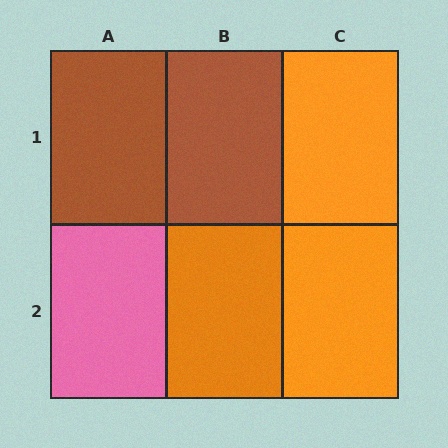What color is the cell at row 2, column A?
Pink.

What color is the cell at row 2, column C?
Orange.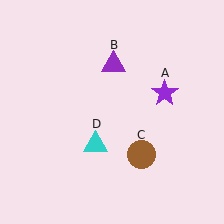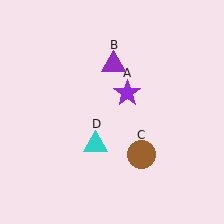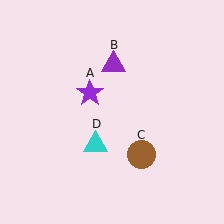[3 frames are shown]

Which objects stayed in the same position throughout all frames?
Purple triangle (object B) and brown circle (object C) and cyan triangle (object D) remained stationary.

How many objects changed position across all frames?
1 object changed position: purple star (object A).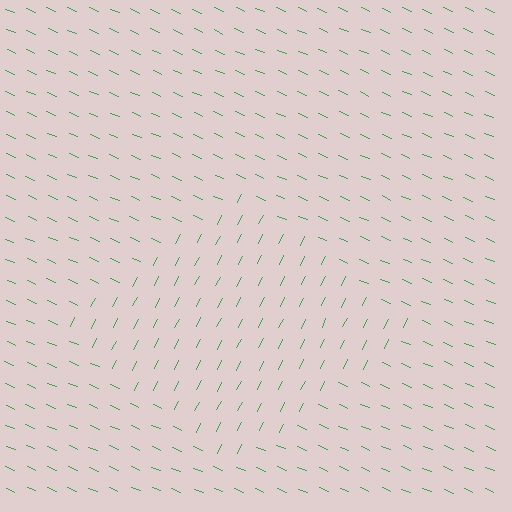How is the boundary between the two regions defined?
The boundary is defined purely by a change in line orientation (approximately 86 degrees difference). All lines are the same color and thickness.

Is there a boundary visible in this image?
Yes, there is a texture boundary formed by a change in line orientation.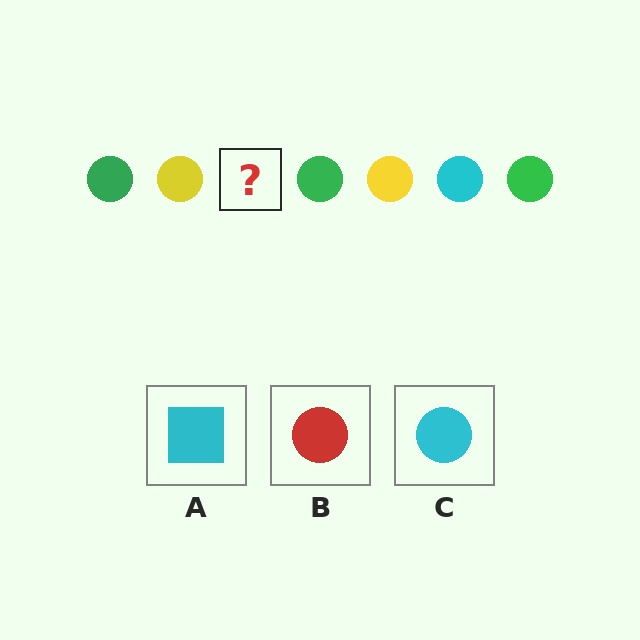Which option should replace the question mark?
Option C.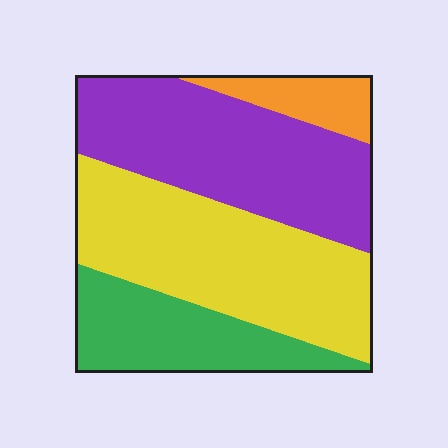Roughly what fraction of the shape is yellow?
Yellow covers about 35% of the shape.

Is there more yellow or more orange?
Yellow.